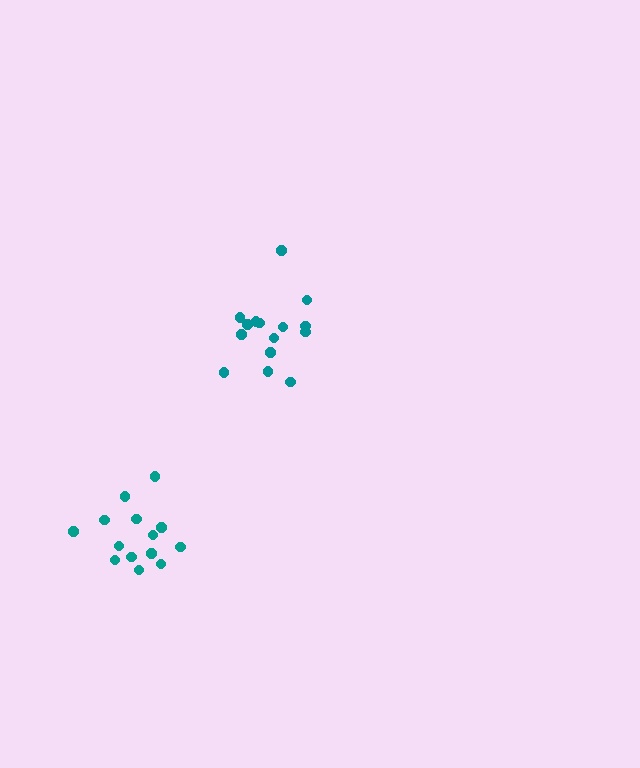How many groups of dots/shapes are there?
There are 2 groups.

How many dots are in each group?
Group 1: 15 dots, Group 2: 14 dots (29 total).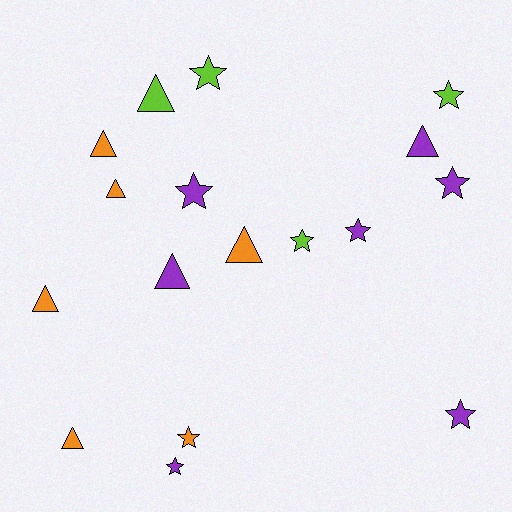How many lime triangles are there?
There is 1 lime triangle.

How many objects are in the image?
There are 17 objects.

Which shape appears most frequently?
Star, with 9 objects.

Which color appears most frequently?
Purple, with 7 objects.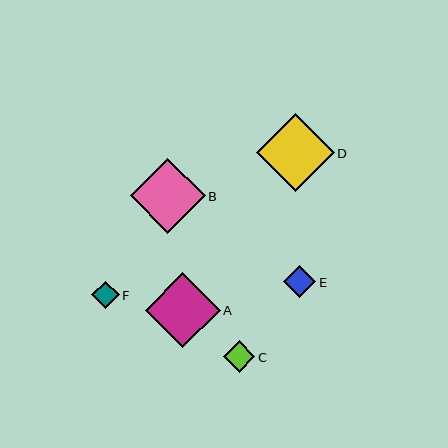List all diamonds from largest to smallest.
From largest to smallest: D, B, A, E, C, F.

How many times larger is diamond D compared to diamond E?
Diamond D is approximately 2.4 times the size of diamond E.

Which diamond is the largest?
Diamond D is the largest with a size of approximately 78 pixels.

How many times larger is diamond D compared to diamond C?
Diamond D is approximately 2.5 times the size of diamond C.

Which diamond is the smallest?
Diamond F is the smallest with a size of approximately 27 pixels.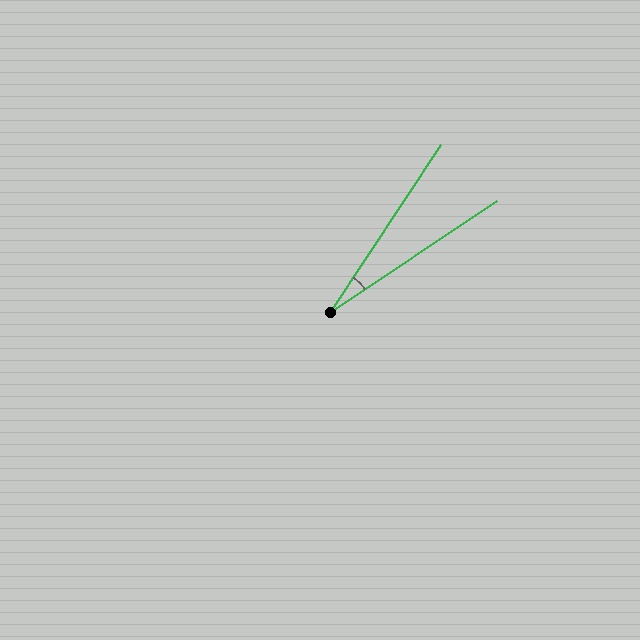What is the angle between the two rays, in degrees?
Approximately 23 degrees.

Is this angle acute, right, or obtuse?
It is acute.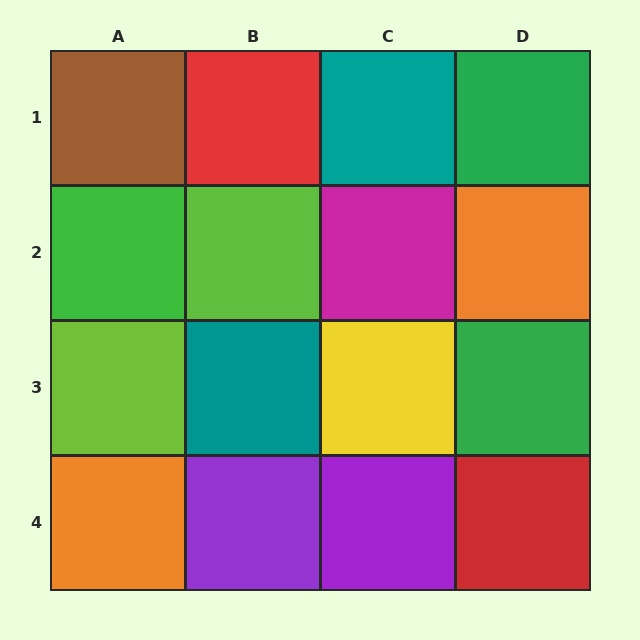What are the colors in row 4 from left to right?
Orange, purple, purple, red.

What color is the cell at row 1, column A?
Brown.